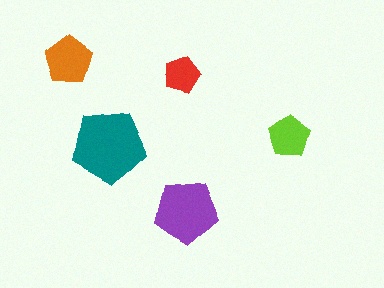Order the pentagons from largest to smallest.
the teal one, the purple one, the orange one, the lime one, the red one.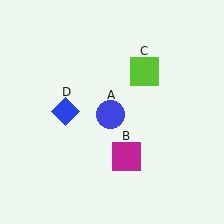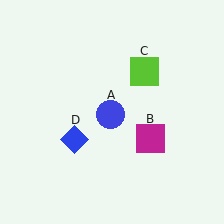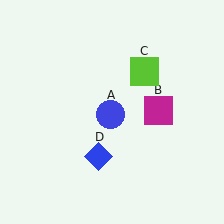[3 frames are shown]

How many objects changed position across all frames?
2 objects changed position: magenta square (object B), blue diamond (object D).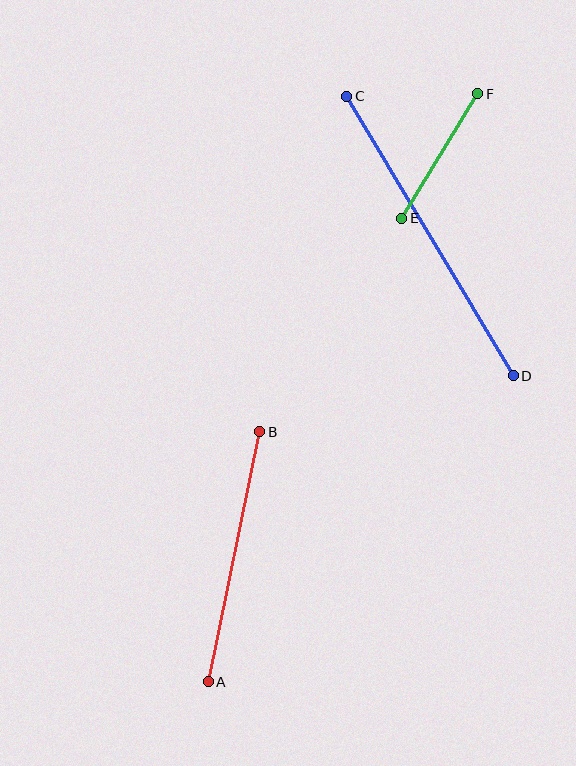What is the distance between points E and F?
The distance is approximately 146 pixels.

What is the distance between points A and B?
The distance is approximately 255 pixels.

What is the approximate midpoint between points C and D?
The midpoint is at approximately (430, 236) pixels.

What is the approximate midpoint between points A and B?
The midpoint is at approximately (234, 557) pixels.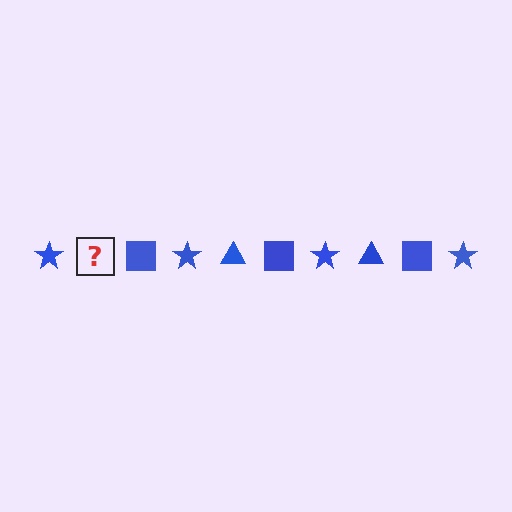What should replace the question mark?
The question mark should be replaced with a blue triangle.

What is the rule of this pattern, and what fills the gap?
The rule is that the pattern cycles through star, triangle, square shapes in blue. The gap should be filled with a blue triangle.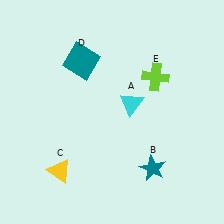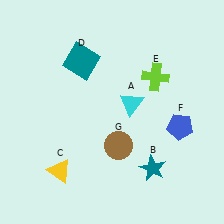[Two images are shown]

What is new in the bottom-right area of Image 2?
A blue pentagon (F) was added in the bottom-right area of Image 2.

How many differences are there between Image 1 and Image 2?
There are 2 differences between the two images.